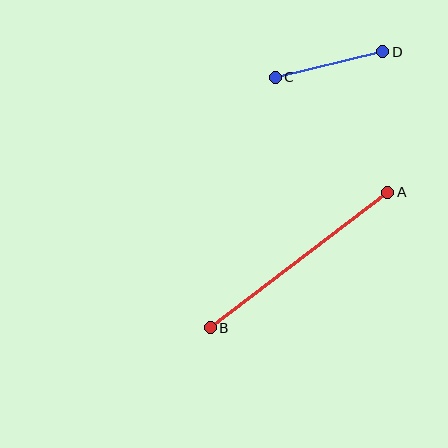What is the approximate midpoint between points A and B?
The midpoint is at approximately (299, 260) pixels.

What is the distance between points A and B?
The distance is approximately 223 pixels.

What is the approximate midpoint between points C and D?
The midpoint is at approximately (329, 65) pixels.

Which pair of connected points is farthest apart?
Points A and B are farthest apart.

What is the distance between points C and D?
The distance is approximately 110 pixels.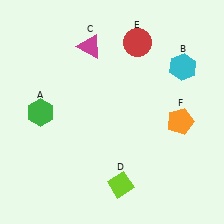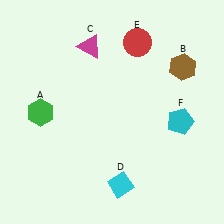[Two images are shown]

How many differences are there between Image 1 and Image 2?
There are 3 differences between the two images.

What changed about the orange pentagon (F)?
In Image 1, F is orange. In Image 2, it changed to cyan.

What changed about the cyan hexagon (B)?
In Image 1, B is cyan. In Image 2, it changed to brown.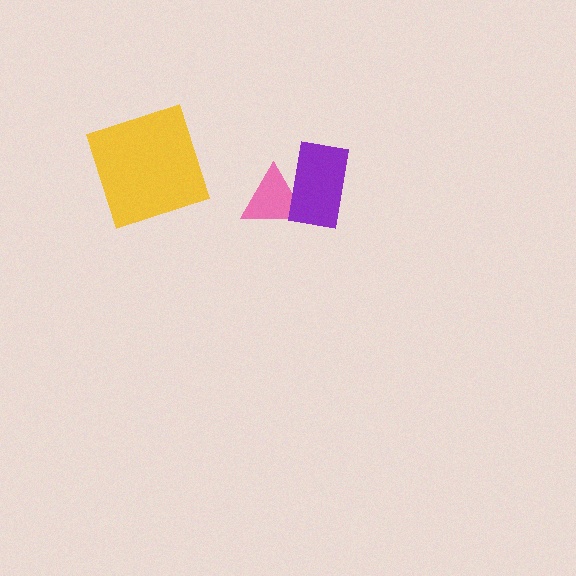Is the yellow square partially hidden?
No, no other shape covers it.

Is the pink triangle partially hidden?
Yes, it is partially covered by another shape.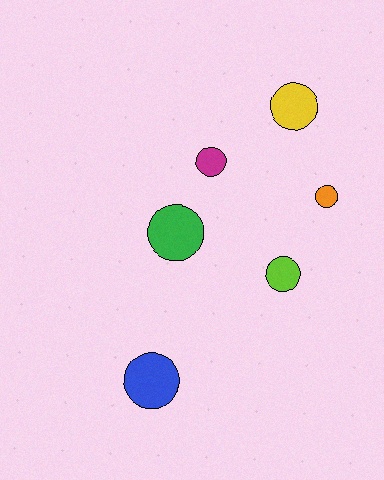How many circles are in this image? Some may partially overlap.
There are 6 circles.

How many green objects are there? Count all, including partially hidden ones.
There is 1 green object.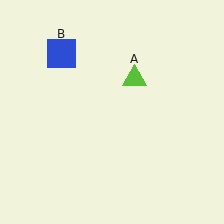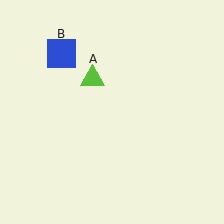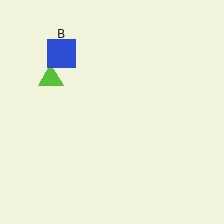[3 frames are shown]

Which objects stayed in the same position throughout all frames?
Blue square (object B) remained stationary.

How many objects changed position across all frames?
1 object changed position: lime triangle (object A).